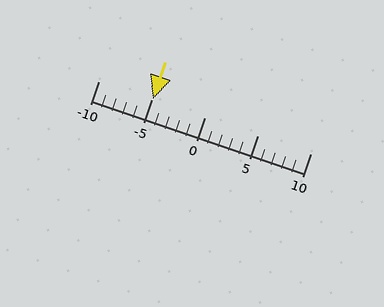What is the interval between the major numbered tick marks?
The major tick marks are spaced 5 units apart.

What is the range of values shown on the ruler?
The ruler shows values from -10 to 10.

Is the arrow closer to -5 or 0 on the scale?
The arrow is closer to -5.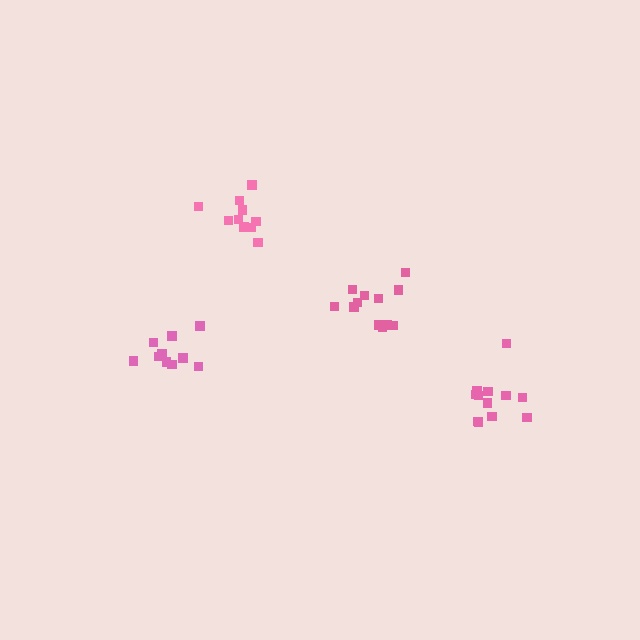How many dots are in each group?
Group 1: 12 dots, Group 2: 10 dots, Group 3: 10 dots, Group 4: 12 dots (44 total).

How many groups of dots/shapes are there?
There are 4 groups.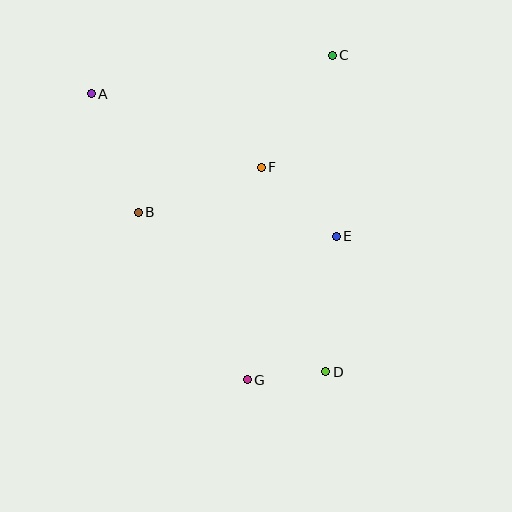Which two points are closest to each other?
Points D and G are closest to each other.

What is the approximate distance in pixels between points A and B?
The distance between A and B is approximately 127 pixels.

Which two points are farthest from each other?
Points A and D are farthest from each other.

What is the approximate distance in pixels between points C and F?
The distance between C and F is approximately 132 pixels.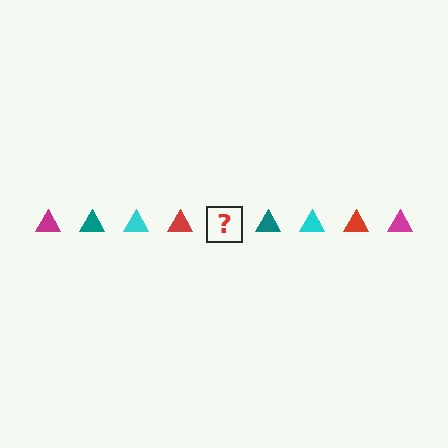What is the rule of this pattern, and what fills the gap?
The rule is that the pattern cycles through magenta, teal, cyan, red triangles. The gap should be filled with a magenta triangle.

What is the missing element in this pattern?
The missing element is a magenta triangle.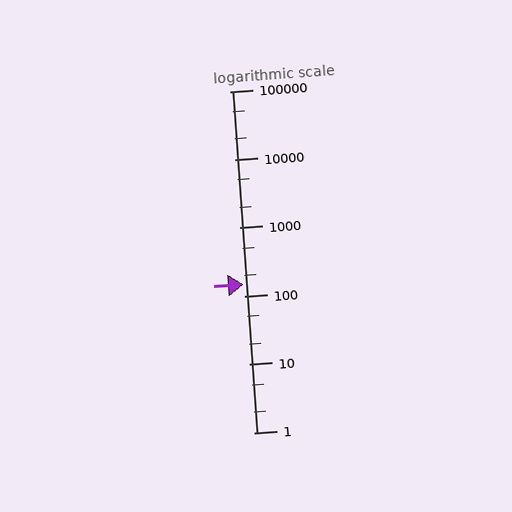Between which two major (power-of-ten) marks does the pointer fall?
The pointer is between 100 and 1000.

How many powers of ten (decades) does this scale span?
The scale spans 5 decades, from 1 to 100000.